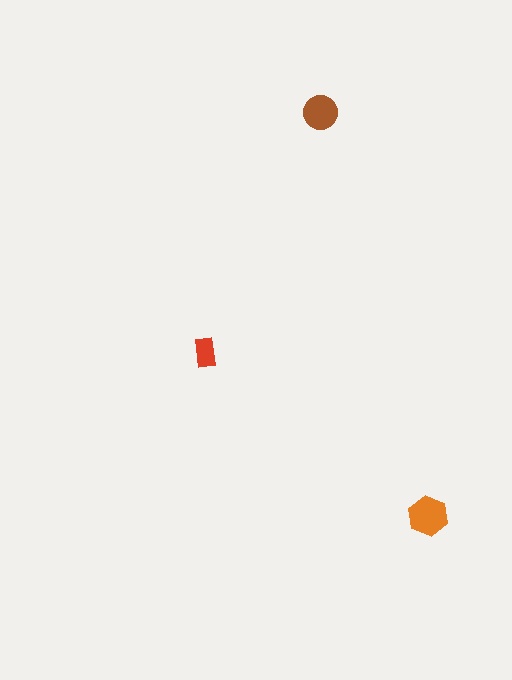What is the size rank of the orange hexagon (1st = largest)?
1st.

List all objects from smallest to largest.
The red rectangle, the brown circle, the orange hexagon.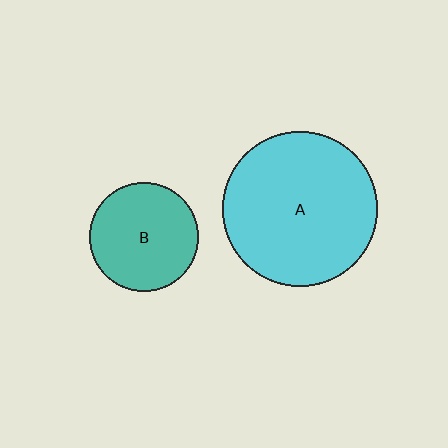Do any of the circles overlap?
No, none of the circles overlap.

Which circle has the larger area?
Circle A (cyan).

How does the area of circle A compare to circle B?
Approximately 2.0 times.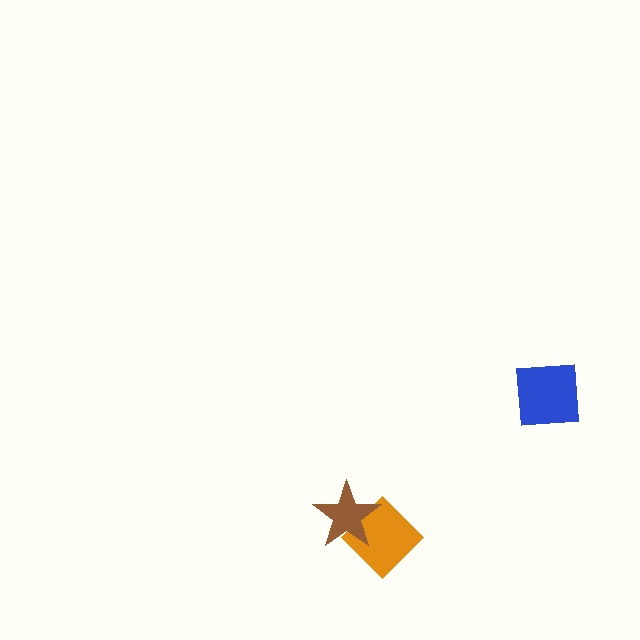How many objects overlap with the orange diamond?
1 object overlaps with the orange diamond.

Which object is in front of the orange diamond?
The brown star is in front of the orange diamond.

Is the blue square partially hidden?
No, no other shape covers it.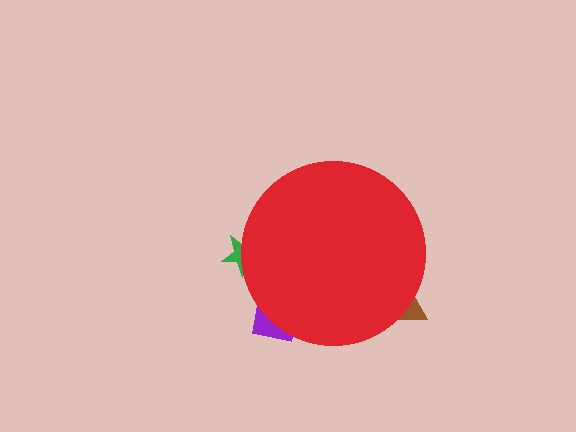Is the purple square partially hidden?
Yes, the purple square is partially hidden behind the red circle.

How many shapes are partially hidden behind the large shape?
3 shapes are partially hidden.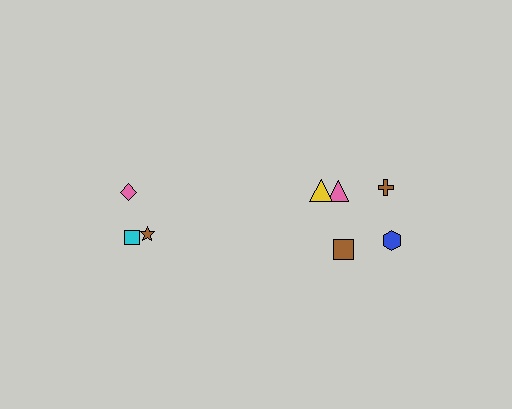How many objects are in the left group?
There are 3 objects.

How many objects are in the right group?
There are 5 objects.